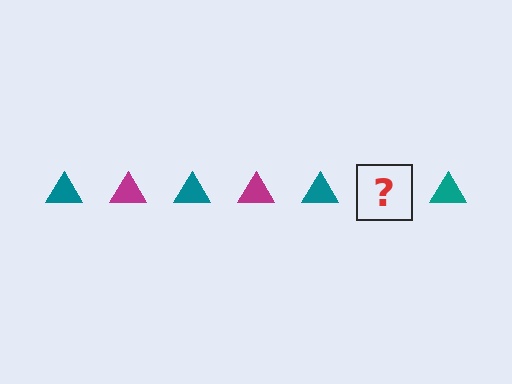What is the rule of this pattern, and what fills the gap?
The rule is that the pattern cycles through teal, magenta triangles. The gap should be filled with a magenta triangle.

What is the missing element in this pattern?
The missing element is a magenta triangle.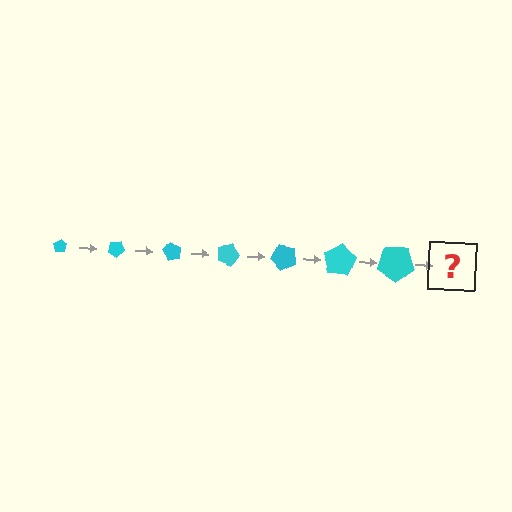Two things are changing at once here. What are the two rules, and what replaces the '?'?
The two rules are that the pentagon grows larger each step and it rotates 30 degrees each step. The '?' should be a pentagon, larger than the previous one and rotated 210 degrees from the start.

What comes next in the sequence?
The next element should be a pentagon, larger than the previous one and rotated 210 degrees from the start.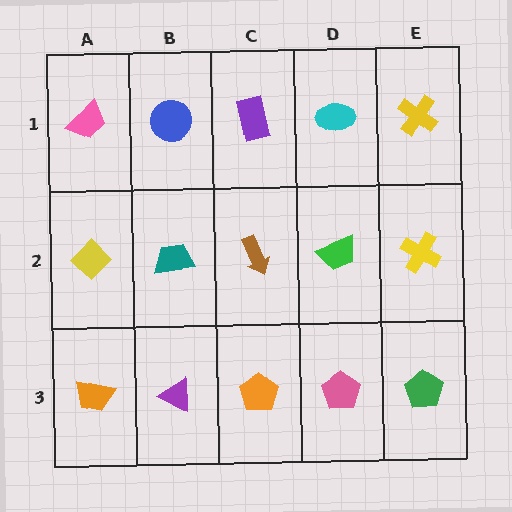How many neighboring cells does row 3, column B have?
3.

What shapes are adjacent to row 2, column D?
A cyan ellipse (row 1, column D), a pink pentagon (row 3, column D), a brown arrow (row 2, column C), a yellow cross (row 2, column E).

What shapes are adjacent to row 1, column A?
A yellow diamond (row 2, column A), a blue circle (row 1, column B).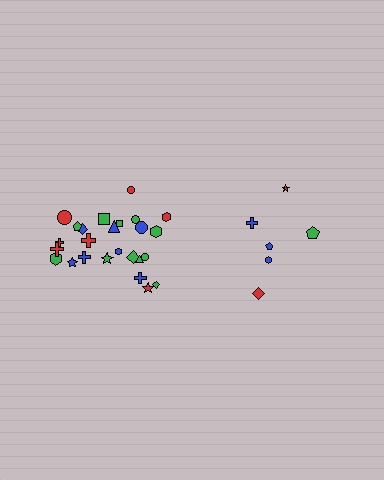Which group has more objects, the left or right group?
The left group.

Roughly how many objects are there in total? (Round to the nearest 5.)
Roughly 30 objects in total.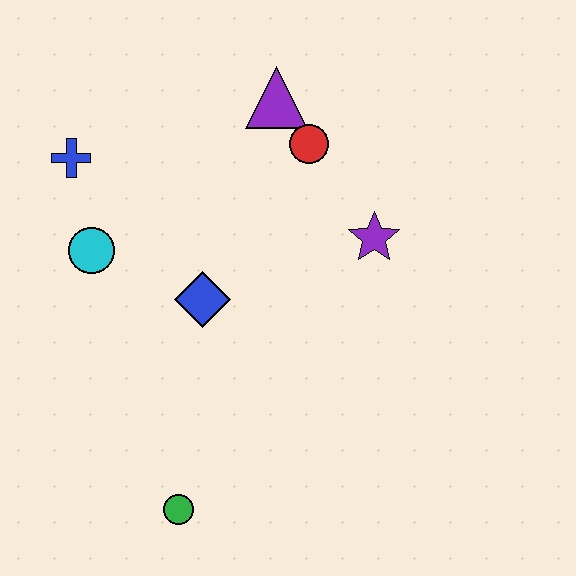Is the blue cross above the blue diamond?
Yes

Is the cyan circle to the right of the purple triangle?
No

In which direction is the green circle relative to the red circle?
The green circle is below the red circle.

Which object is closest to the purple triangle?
The red circle is closest to the purple triangle.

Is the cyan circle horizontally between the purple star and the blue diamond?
No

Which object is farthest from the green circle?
The purple triangle is farthest from the green circle.